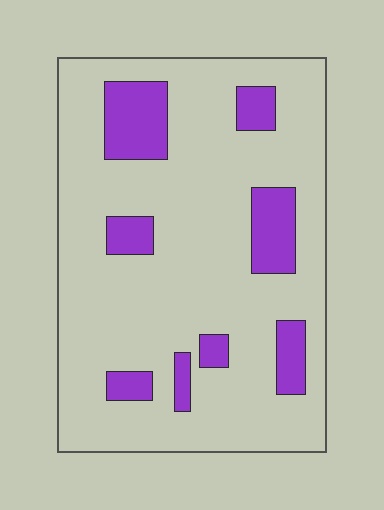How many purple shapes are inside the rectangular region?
8.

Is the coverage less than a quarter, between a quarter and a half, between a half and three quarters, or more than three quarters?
Less than a quarter.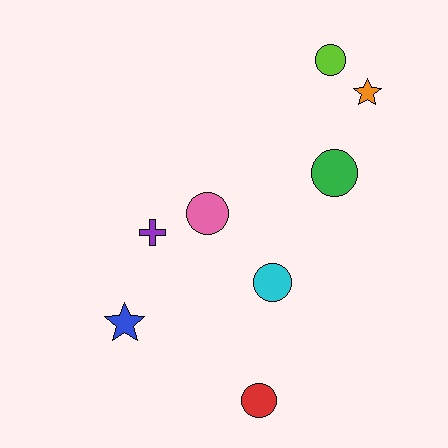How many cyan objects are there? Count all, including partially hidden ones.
There is 1 cyan object.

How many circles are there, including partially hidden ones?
There are 5 circles.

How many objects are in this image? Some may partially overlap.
There are 8 objects.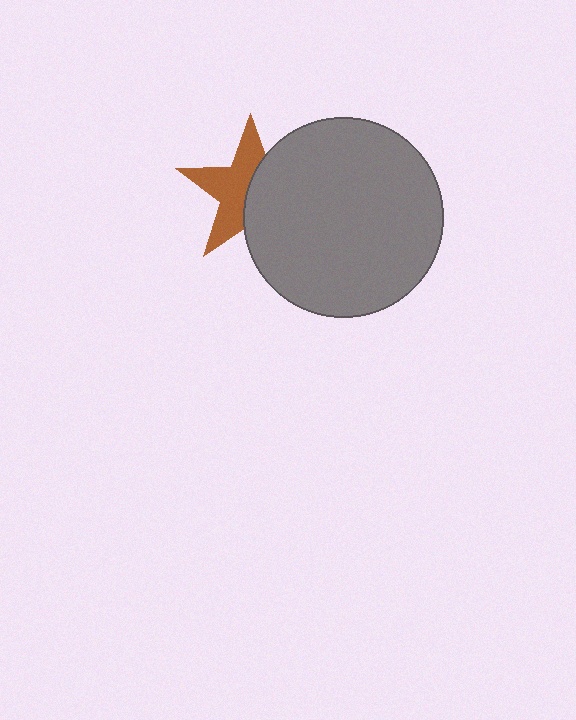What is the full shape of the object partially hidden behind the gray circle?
The partially hidden object is a brown star.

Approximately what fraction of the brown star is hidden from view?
Roughly 47% of the brown star is hidden behind the gray circle.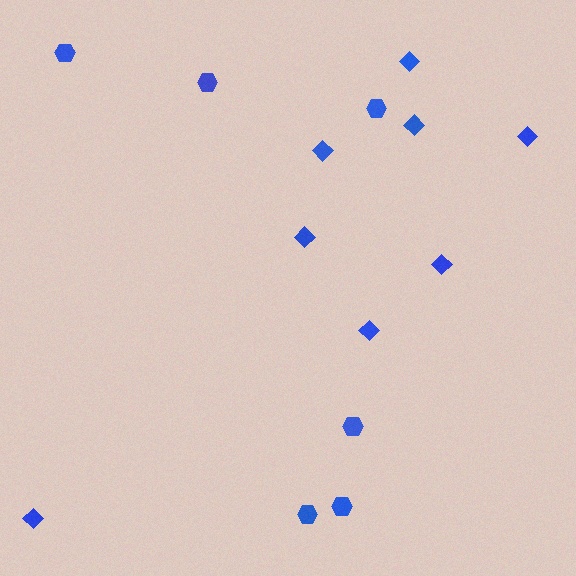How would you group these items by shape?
There are 2 groups: one group of diamonds (8) and one group of hexagons (6).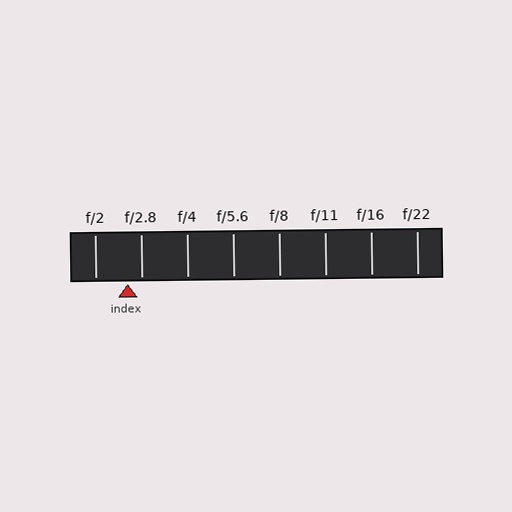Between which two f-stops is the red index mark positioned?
The index mark is between f/2 and f/2.8.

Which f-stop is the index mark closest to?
The index mark is closest to f/2.8.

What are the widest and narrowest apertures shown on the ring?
The widest aperture shown is f/2 and the narrowest is f/22.